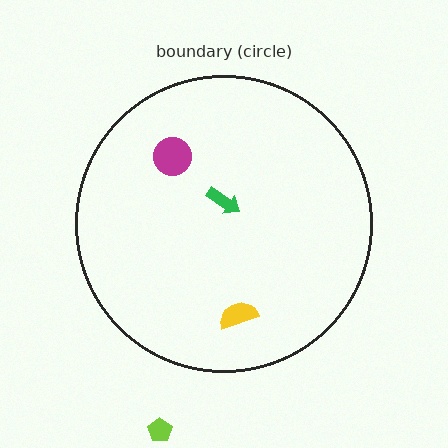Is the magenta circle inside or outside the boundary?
Inside.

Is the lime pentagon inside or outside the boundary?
Outside.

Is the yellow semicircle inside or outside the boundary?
Inside.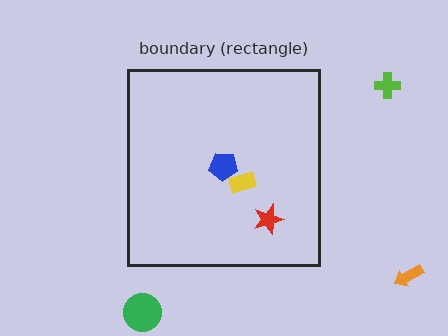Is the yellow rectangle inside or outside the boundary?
Inside.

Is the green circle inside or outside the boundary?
Outside.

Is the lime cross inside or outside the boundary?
Outside.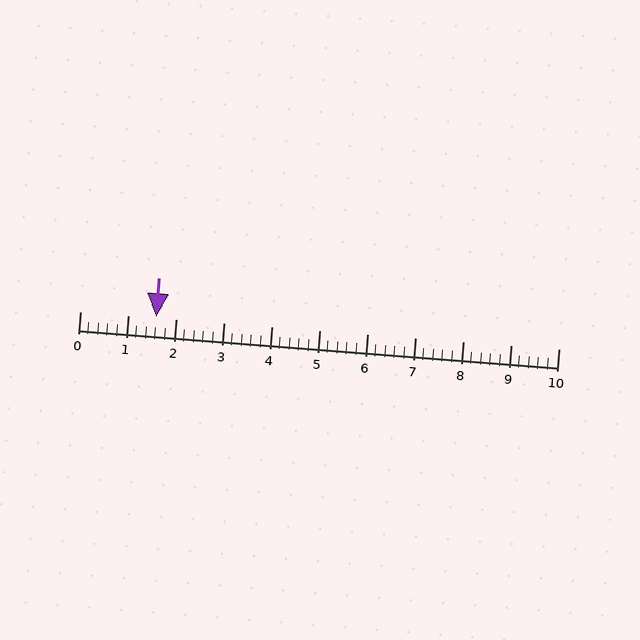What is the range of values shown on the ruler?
The ruler shows values from 0 to 10.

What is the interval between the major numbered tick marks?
The major tick marks are spaced 1 units apart.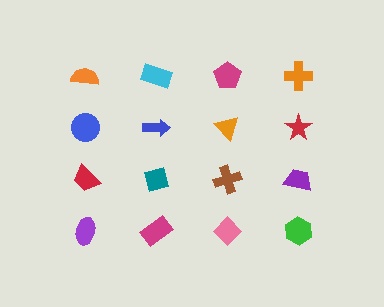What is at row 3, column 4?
A purple trapezoid.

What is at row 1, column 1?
An orange semicircle.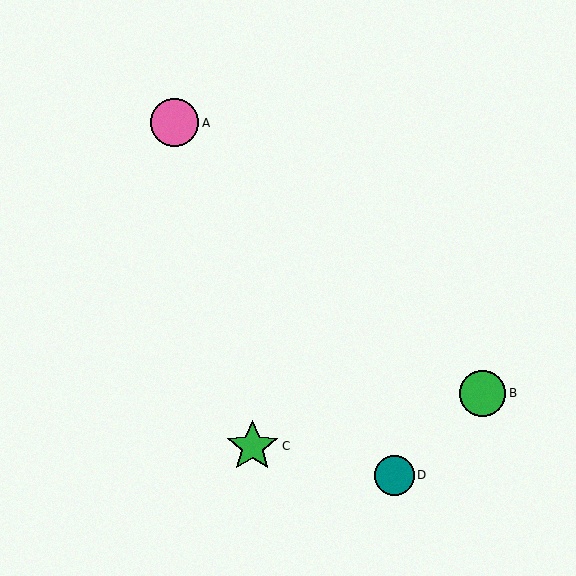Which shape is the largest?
The green star (labeled C) is the largest.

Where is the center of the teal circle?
The center of the teal circle is at (395, 475).